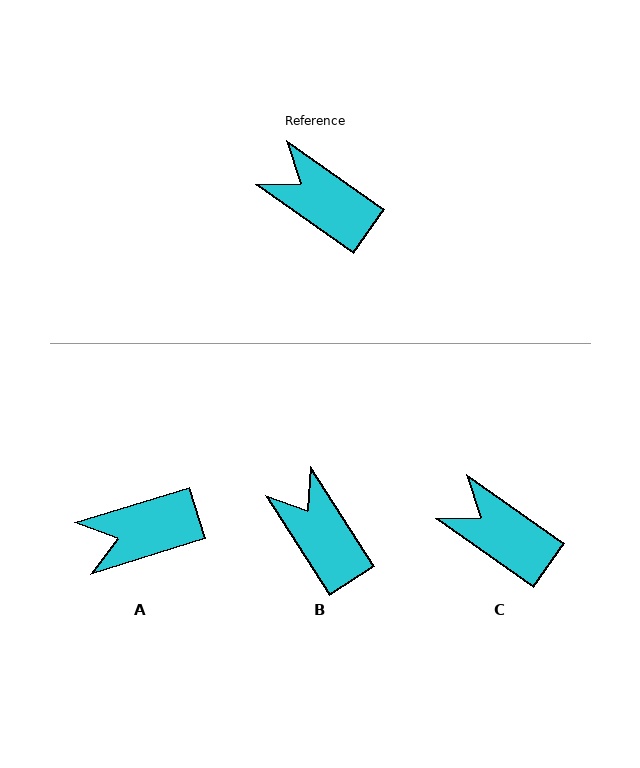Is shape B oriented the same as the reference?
No, it is off by about 22 degrees.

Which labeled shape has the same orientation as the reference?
C.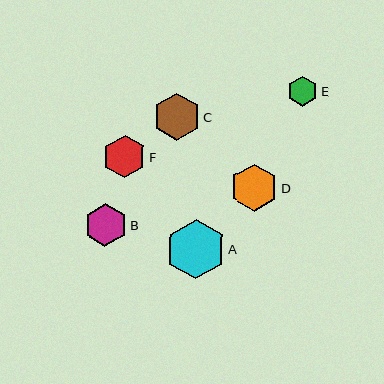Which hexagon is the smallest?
Hexagon E is the smallest with a size of approximately 31 pixels.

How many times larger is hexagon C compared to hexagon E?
Hexagon C is approximately 1.5 times the size of hexagon E.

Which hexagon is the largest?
Hexagon A is the largest with a size of approximately 59 pixels.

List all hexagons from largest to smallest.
From largest to smallest: A, D, C, B, F, E.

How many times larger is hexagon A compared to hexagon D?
Hexagon A is approximately 1.3 times the size of hexagon D.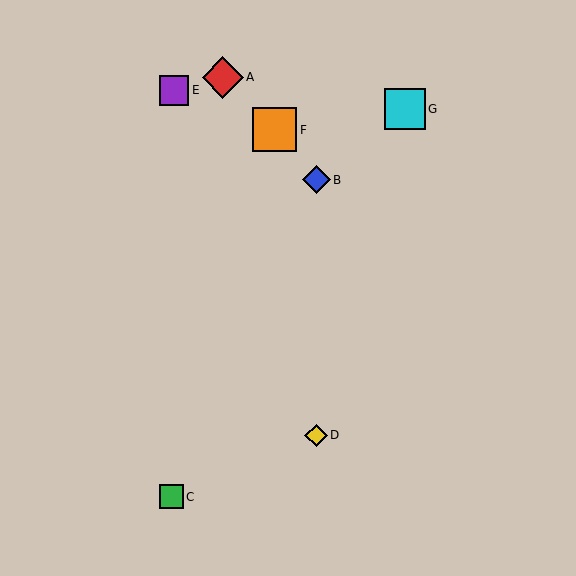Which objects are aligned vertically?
Objects B, D are aligned vertically.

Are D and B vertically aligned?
Yes, both are at x≈316.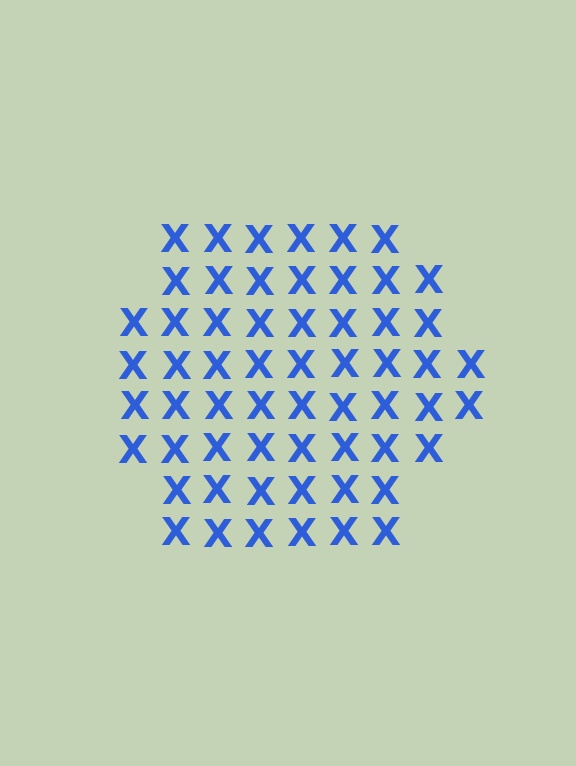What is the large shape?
The large shape is a hexagon.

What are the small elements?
The small elements are letter X's.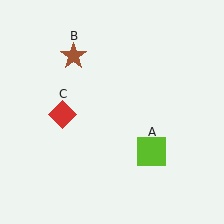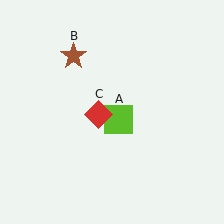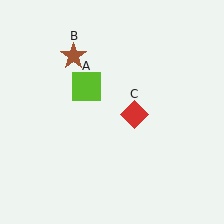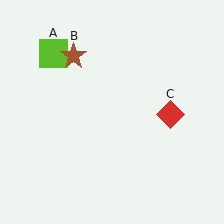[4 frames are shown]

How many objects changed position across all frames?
2 objects changed position: lime square (object A), red diamond (object C).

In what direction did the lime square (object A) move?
The lime square (object A) moved up and to the left.